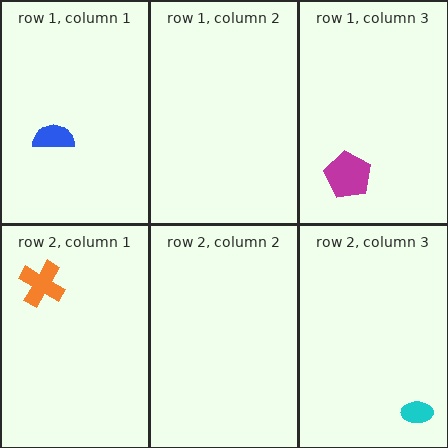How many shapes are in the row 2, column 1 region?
1.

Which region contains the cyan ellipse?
The row 2, column 3 region.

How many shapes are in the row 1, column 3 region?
1.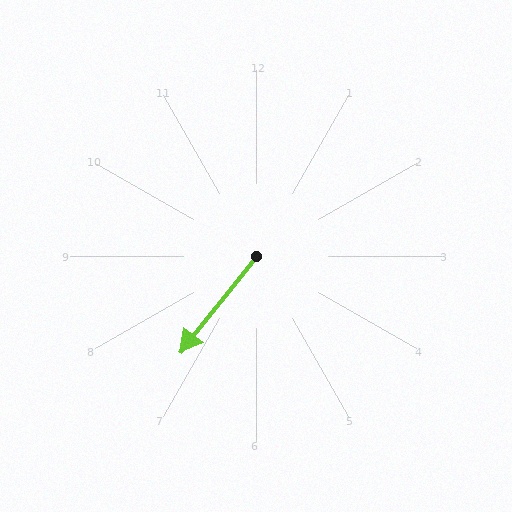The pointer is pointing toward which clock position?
Roughly 7 o'clock.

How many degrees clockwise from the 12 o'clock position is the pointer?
Approximately 218 degrees.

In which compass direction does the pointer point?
Southwest.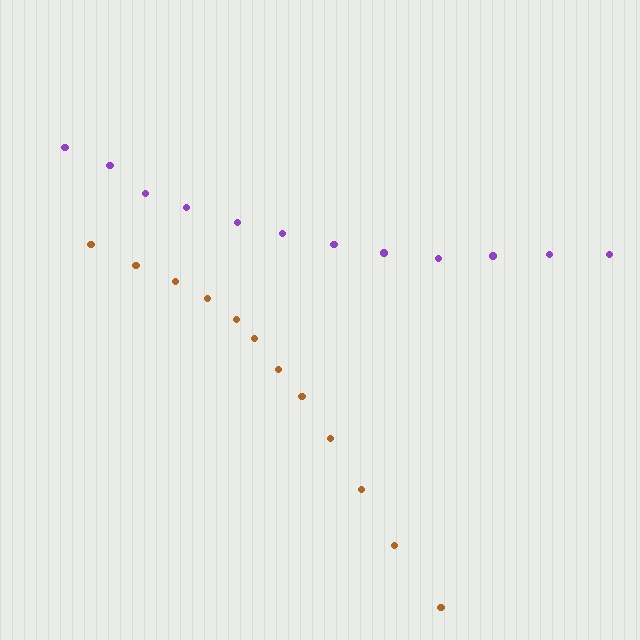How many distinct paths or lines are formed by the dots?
There are 2 distinct paths.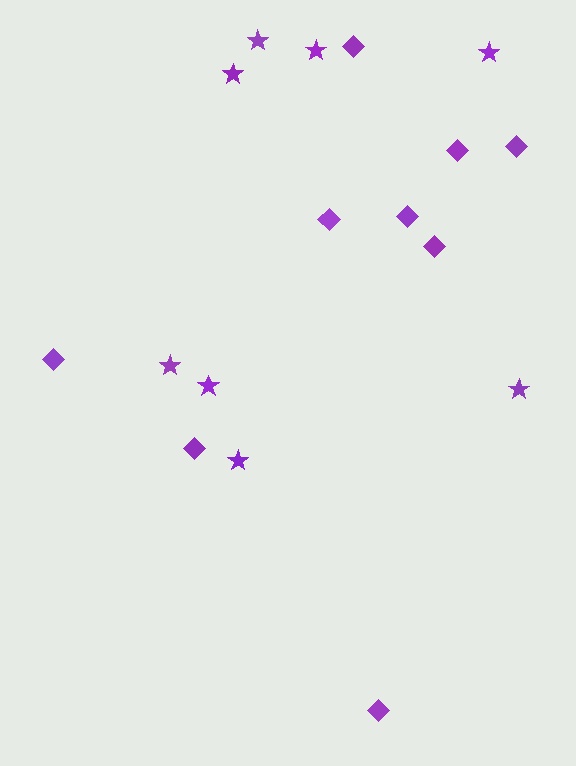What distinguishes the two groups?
There are 2 groups: one group of stars (8) and one group of diamonds (9).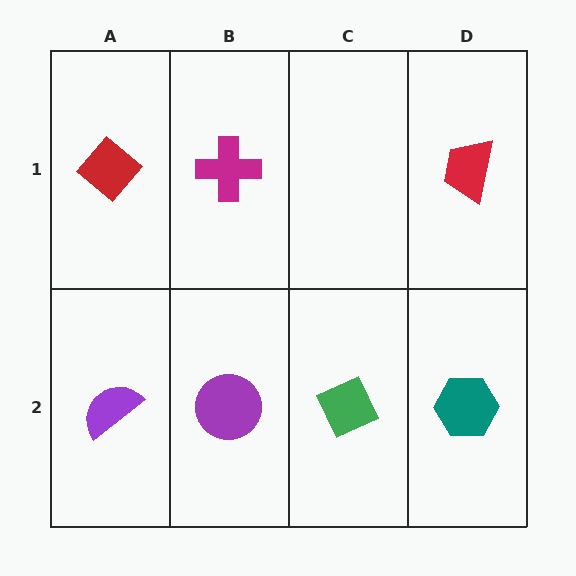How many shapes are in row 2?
4 shapes.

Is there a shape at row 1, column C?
No, that cell is empty.